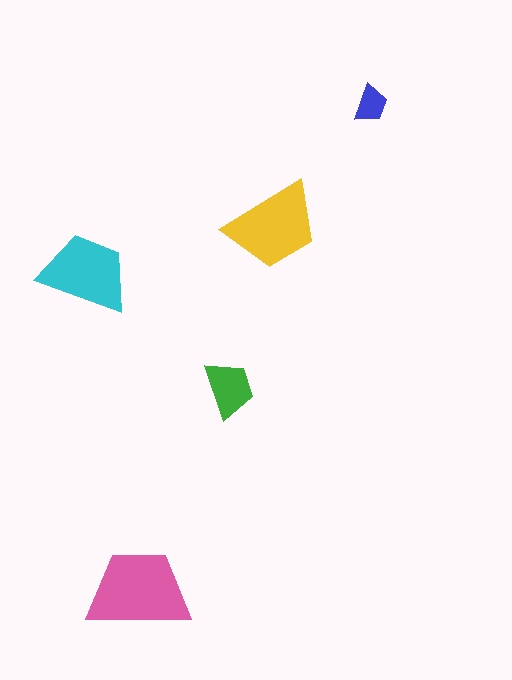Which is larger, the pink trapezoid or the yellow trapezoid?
The pink one.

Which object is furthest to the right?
The blue trapezoid is rightmost.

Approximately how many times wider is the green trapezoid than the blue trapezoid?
About 1.5 times wider.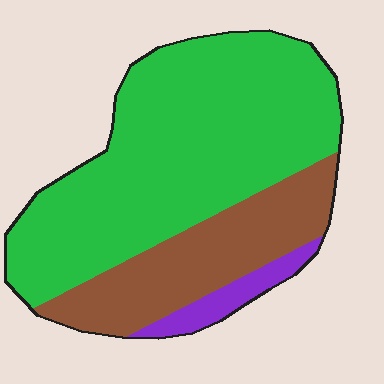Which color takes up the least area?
Purple, at roughly 5%.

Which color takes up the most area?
Green, at roughly 65%.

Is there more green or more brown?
Green.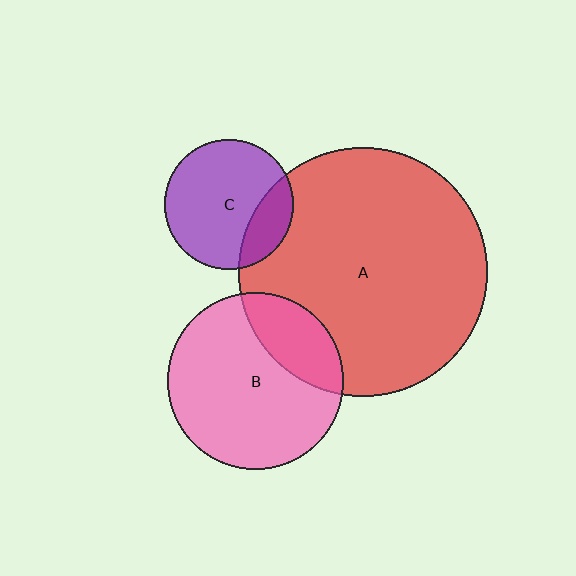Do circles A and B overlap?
Yes.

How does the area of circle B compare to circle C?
Approximately 1.9 times.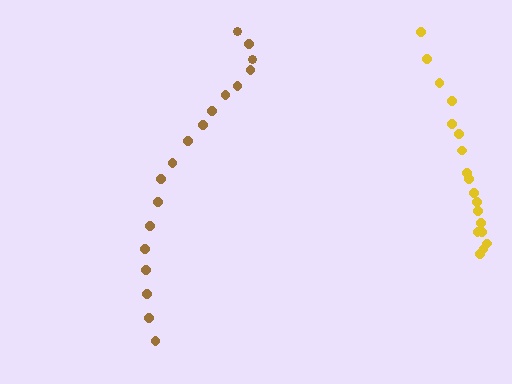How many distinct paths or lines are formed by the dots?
There are 2 distinct paths.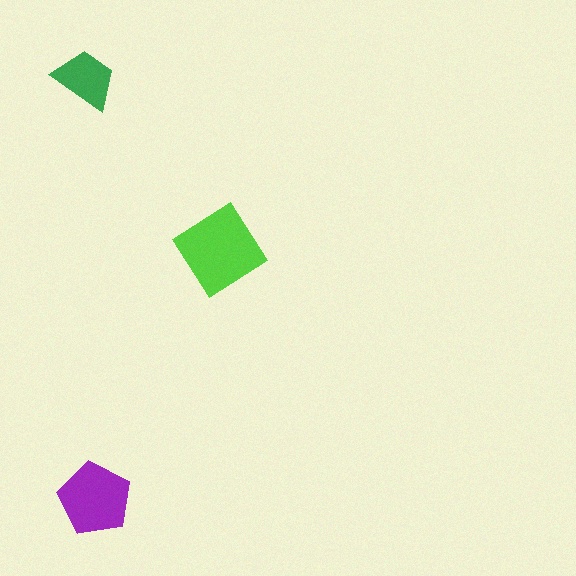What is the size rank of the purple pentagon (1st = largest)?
2nd.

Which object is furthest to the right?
The lime diamond is rightmost.